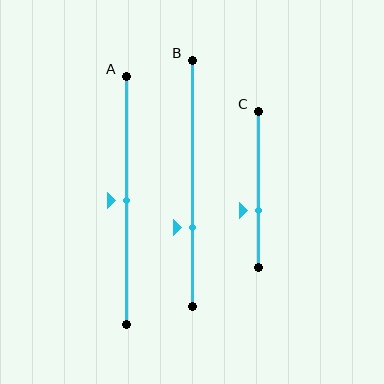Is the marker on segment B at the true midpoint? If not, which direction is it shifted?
No, the marker on segment B is shifted downward by about 18% of the segment length.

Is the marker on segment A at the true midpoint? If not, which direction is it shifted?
Yes, the marker on segment A is at the true midpoint.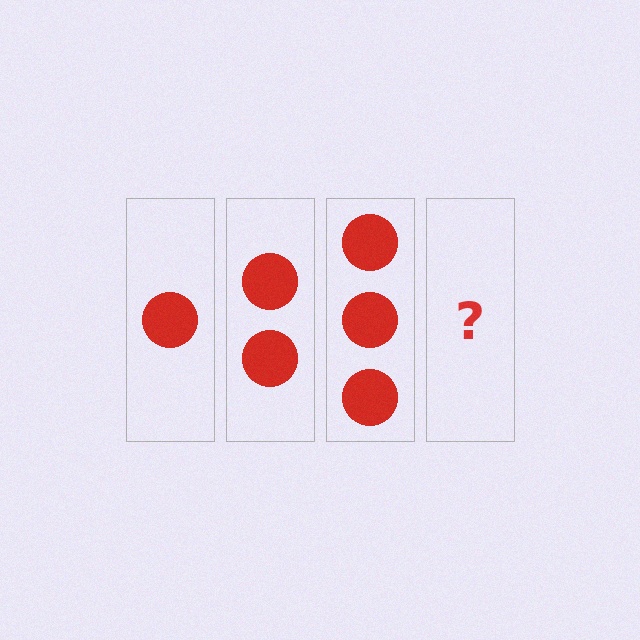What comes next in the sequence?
The next element should be 4 circles.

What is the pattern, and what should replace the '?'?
The pattern is that each step adds one more circle. The '?' should be 4 circles.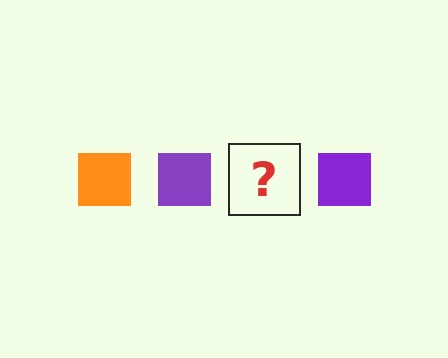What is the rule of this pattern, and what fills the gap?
The rule is that the pattern cycles through orange, purple squares. The gap should be filled with an orange square.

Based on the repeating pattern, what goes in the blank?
The blank should be an orange square.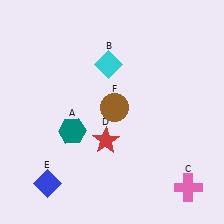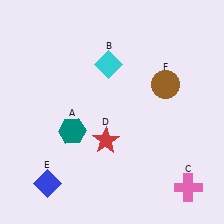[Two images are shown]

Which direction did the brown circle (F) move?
The brown circle (F) moved right.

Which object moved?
The brown circle (F) moved right.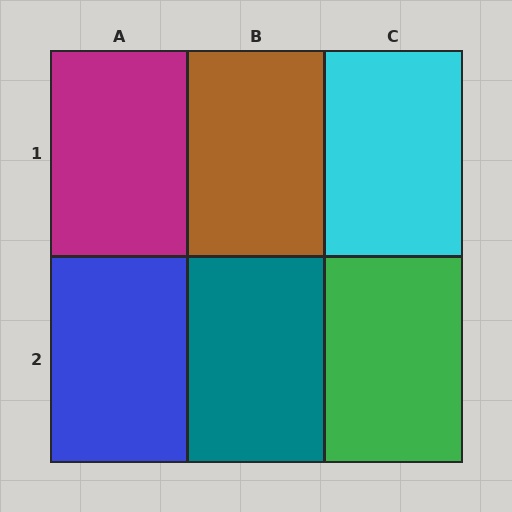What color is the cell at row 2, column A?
Blue.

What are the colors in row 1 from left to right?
Magenta, brown, cyan.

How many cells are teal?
1 cell is teal.